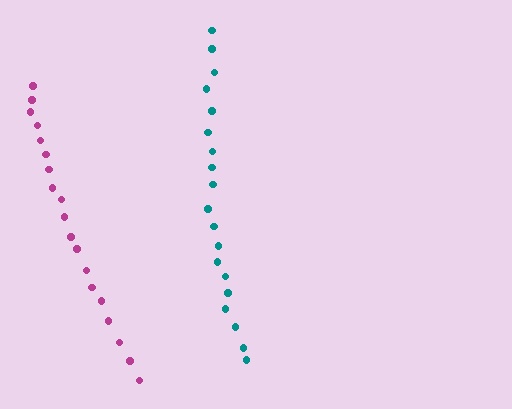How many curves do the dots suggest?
There are 2 distinct paths.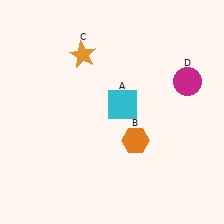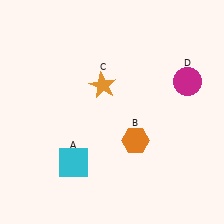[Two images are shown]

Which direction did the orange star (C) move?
The orange star (C) moved down.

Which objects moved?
The objects that moved are: the cyan square (A), the orange star (C).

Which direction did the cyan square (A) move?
The cyan square (A) moved down.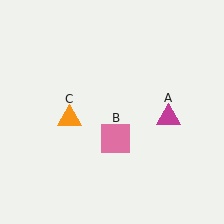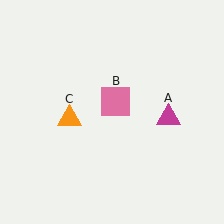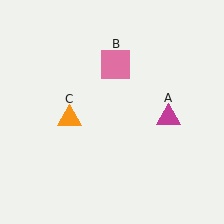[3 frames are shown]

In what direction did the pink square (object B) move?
The pink square (object B) moved up.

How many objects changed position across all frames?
1 object changed position: pink square (object B).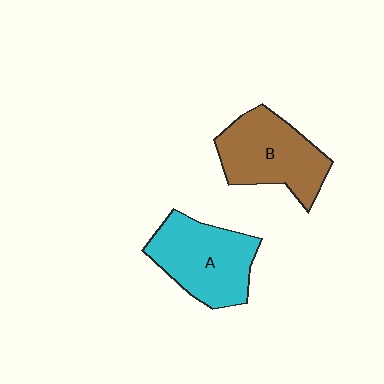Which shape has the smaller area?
Shape B (brown).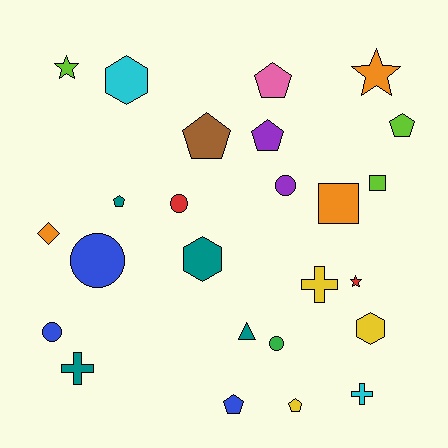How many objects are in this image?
There are 25 objects.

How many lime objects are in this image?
There are 3 lime objects.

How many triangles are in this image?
There is 1 triangle.